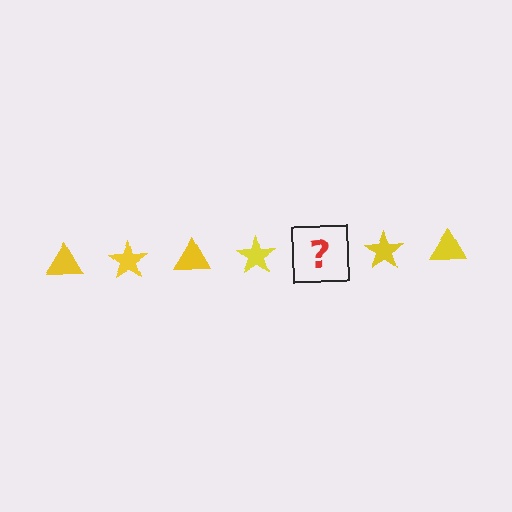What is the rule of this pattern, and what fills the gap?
The rule is that the pattern cycles through triangle, star shapes in yellow. The gap should be filled with a yellow triangle.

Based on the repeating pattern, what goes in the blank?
The blank should be a yellow triangle.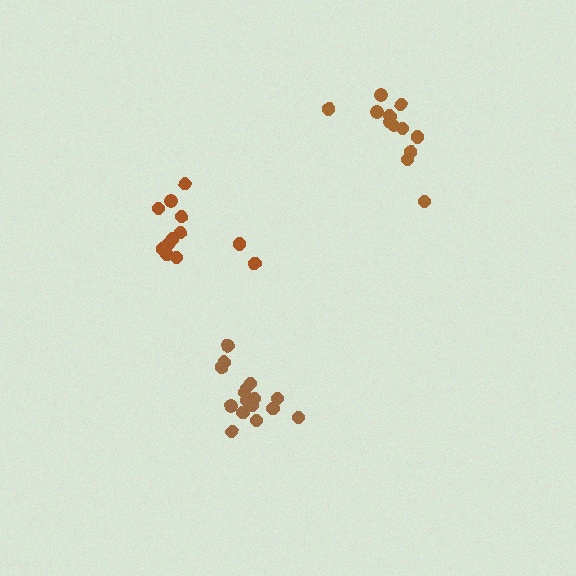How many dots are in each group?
Group 1: 16 dots, Group 2: 12 dots, Group 3: 12 dots (40 total).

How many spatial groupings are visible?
There are 3 spatial groupings.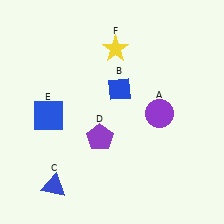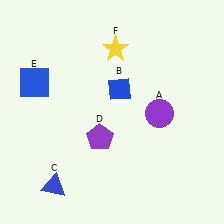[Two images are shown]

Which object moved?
The blue square (E) moved up.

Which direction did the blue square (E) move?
The blue square (E) moved up.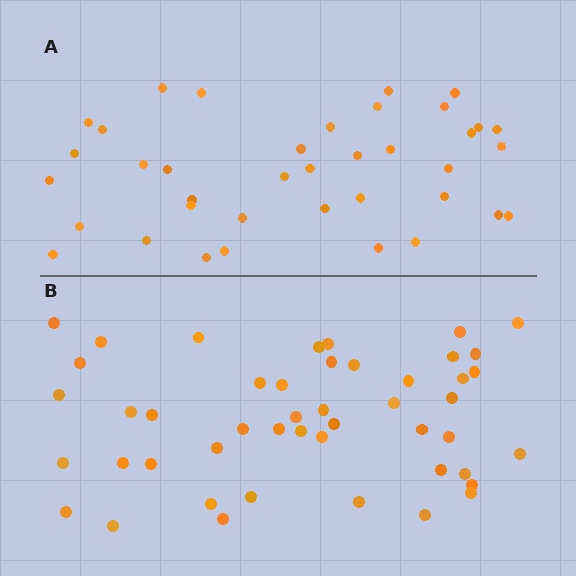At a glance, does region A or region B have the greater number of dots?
Region B (the bottom region) has more dots.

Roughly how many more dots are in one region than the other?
Region B has roughly 8 or so more dots than region A.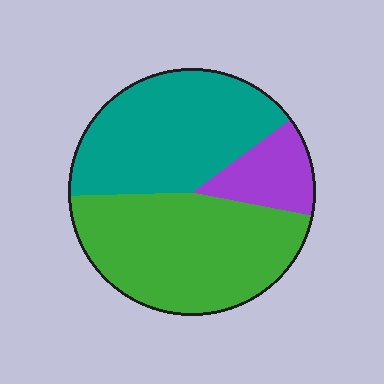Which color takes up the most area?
Green, at roughly 45%.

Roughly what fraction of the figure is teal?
Teal covers roughly 40% of the figure.